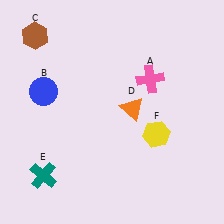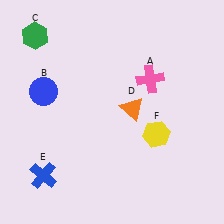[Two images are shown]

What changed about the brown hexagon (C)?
In Image 1, C is brown. In Image 2, it changed to green.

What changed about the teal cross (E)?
In Image 1, E is teal. In Image 2, it changed to blue.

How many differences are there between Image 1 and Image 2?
There are 2 differences between the two images.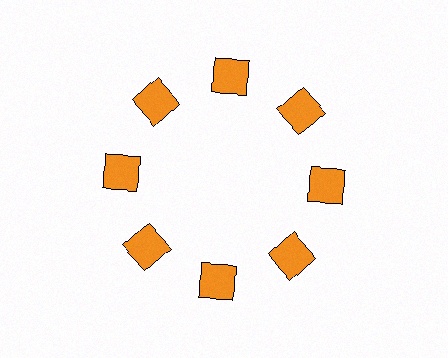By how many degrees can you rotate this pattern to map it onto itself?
The pattern maps onto itself every 45 degrees of rotation.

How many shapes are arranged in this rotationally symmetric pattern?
There are 8 shapes, arranged in 8 groups of 1.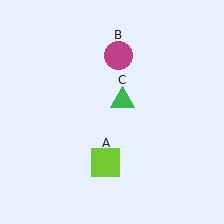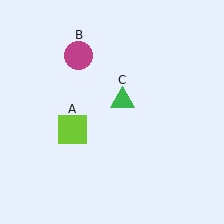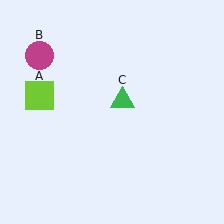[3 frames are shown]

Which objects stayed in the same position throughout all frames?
Green triangle (object C) remained stationary.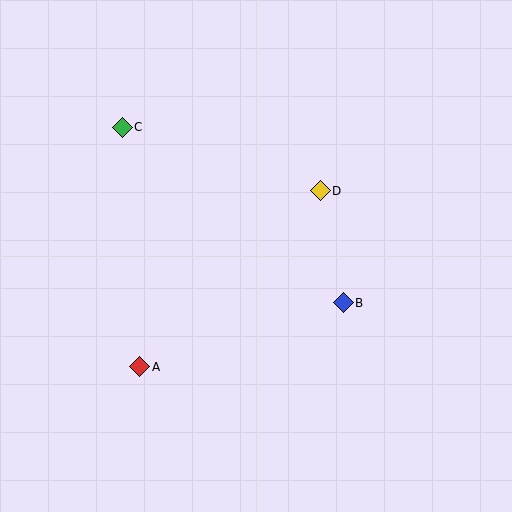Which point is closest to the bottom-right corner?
Point B is closest to the bottom-right corner.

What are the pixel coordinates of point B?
Point B is at (343, 303).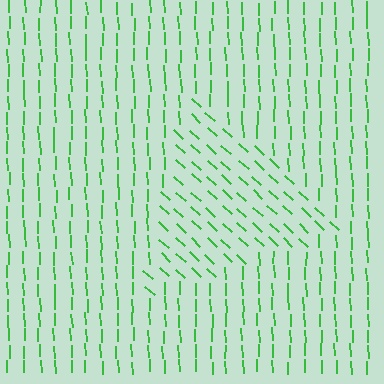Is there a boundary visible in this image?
Yes, there is a texture boundary formed by a change in line orientation.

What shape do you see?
I see a triangle.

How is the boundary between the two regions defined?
The boundary is defined purely by a change in line orientation (approximately 45 degrees difference). All lines are the same color and thickness.